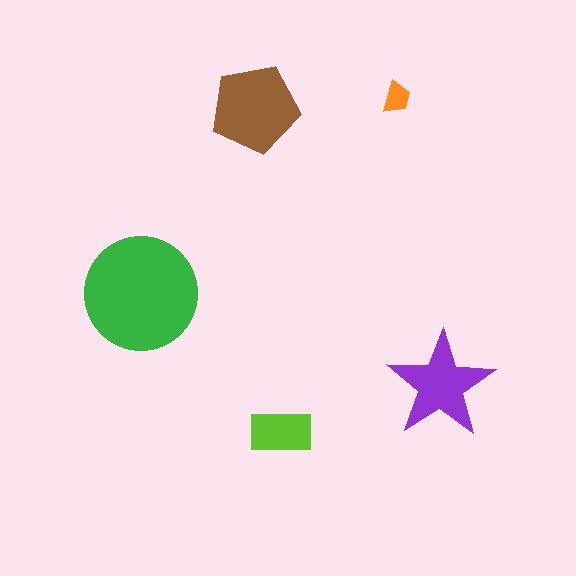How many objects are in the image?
There are 5 objects in the image.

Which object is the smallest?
The orange trapezoid.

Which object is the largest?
The green circle.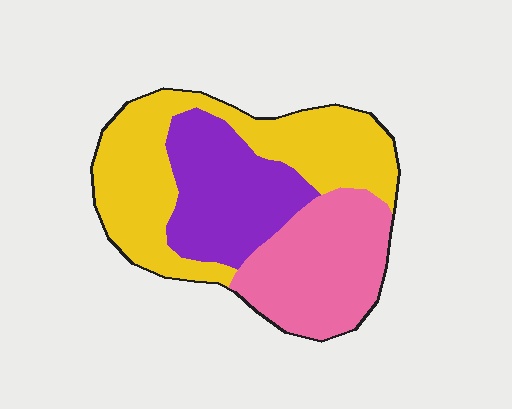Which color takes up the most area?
Yellow, at roughly 45%.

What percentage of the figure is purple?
Purple takes up between a quarter and a half of the figure.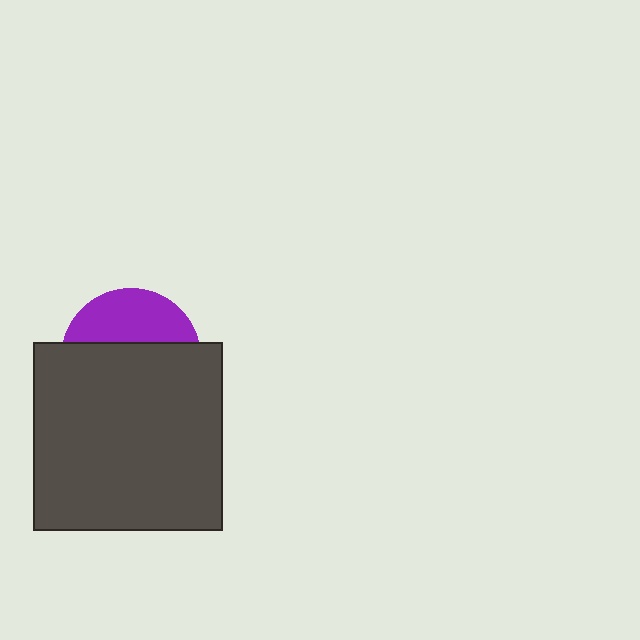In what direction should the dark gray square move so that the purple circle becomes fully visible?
The dark gray square should move down. That is the shortest direction to clear the overlap and leave the purple circle fully visible.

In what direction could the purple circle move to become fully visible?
The purple circle could move up. That would shift it out from behind the dark gray square entirely.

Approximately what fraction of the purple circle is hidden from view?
Roughly 65% of the purple circle is hidden behind the dark gray square.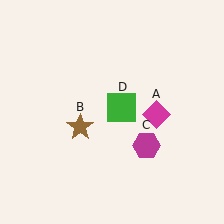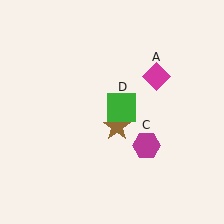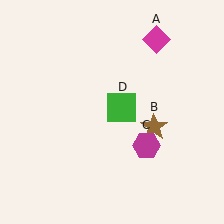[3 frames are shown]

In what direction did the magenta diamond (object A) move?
The magenta diamond (object A) moved up.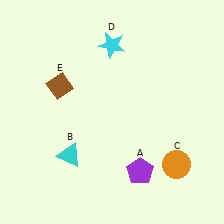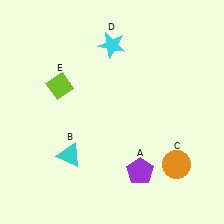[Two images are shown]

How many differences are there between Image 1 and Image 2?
There is 1 difference between the two images.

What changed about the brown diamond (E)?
In Image 1, E is brown. In Image 2, it changed to lime.